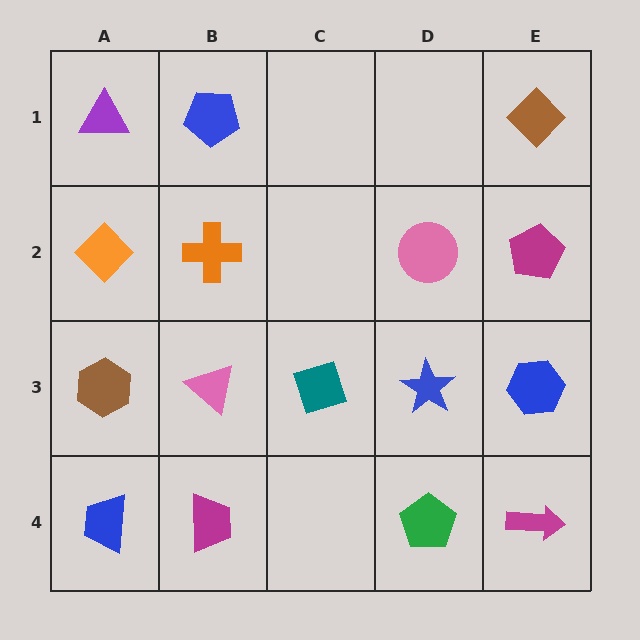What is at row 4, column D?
A green pentagon.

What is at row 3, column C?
A teal diamond.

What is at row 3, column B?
A pink triangle.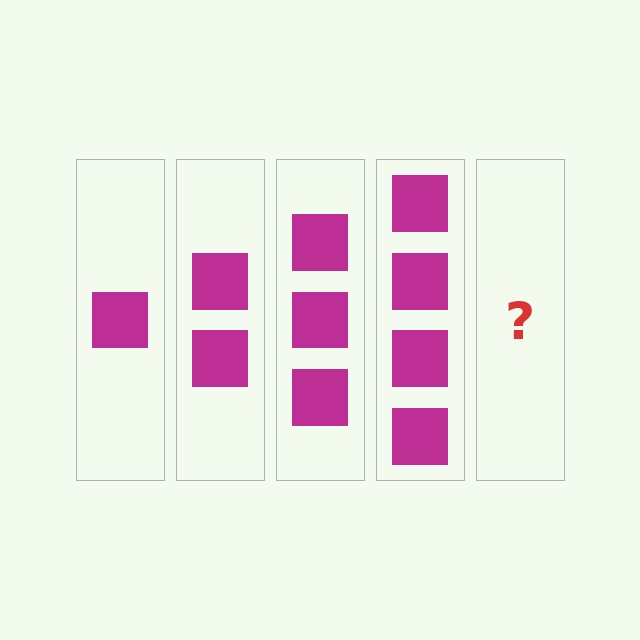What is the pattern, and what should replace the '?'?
The pattern is that each step adds one more square. The '?' should be 5 squares.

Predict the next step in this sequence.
The next step is 5 squares.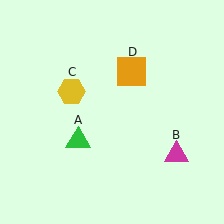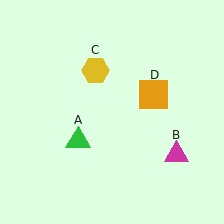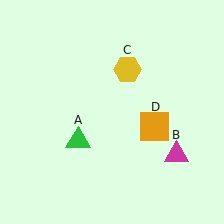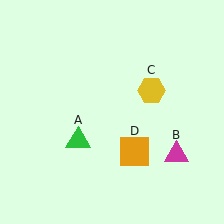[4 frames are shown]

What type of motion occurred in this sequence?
The yellow hexagon (object C), orange square (object D) rotated clockwise around the center of the scene.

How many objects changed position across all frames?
2 objects changed position: yellow hexagon (object C), orange square (object D).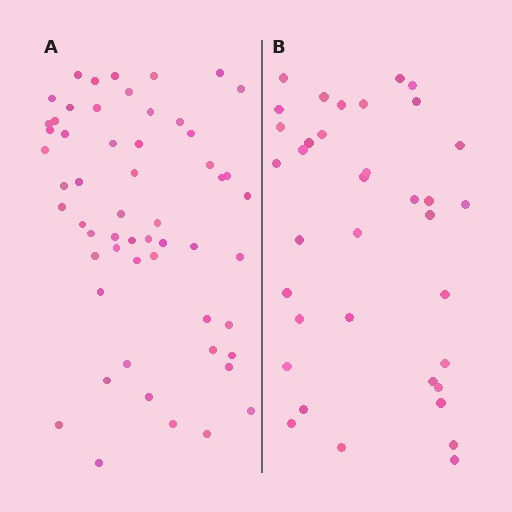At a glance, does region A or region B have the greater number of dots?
Region A (the left region) has more dots.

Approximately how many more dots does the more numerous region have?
Region A has approximately 20 more dots than region B.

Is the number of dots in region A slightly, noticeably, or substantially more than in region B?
Region A has substantially more. The ratio is roughly 1.6 to 1.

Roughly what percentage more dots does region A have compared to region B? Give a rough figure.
About 55% more.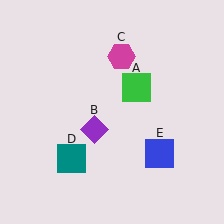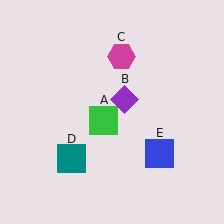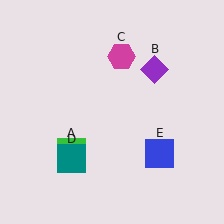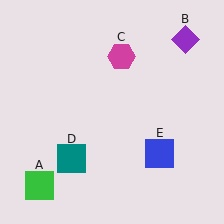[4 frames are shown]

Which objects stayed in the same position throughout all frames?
Magenta hexagon (object C) and teal square (object D) and blue square (object E) remained stationary.